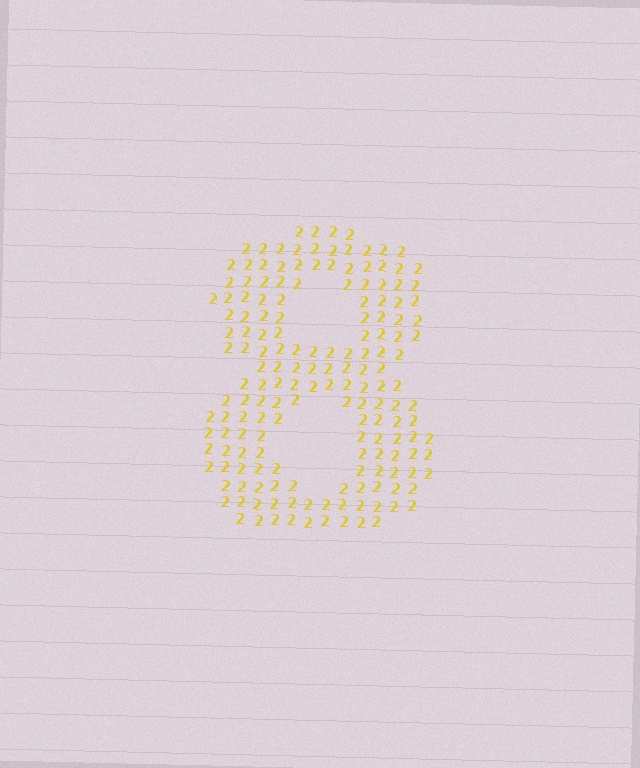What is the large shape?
The large shape is the digit 8.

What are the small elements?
The small elements are digit 2's.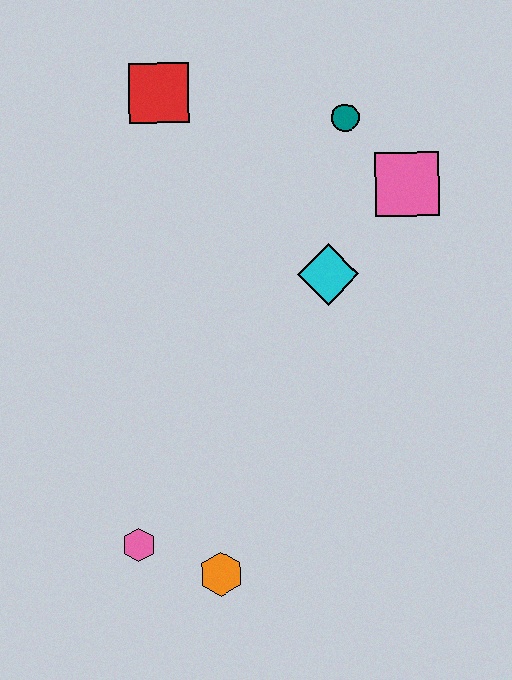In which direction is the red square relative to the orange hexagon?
The red square is above the orange hexagon.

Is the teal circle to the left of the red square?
No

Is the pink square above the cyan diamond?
Yes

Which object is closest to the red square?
The teal circle is closest to the red square.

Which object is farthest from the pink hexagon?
The teal circle is farthest from the pink hexagon.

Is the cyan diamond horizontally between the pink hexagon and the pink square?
Yes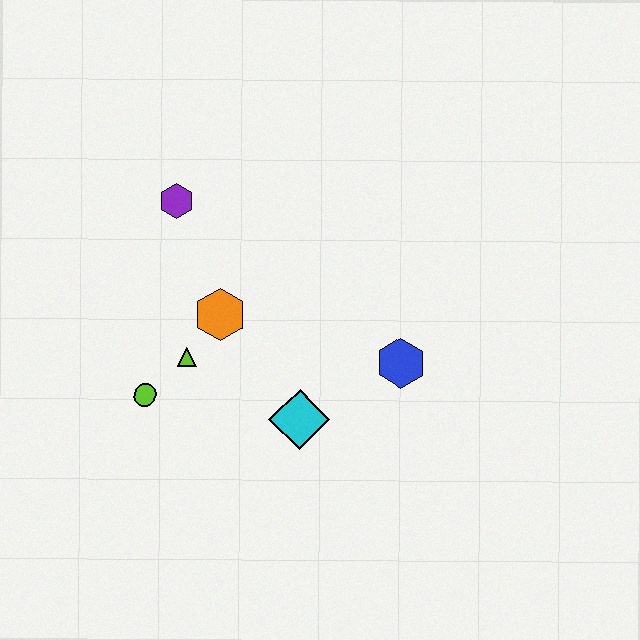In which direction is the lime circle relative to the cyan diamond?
The lime circle is to the left of the cyan diamond.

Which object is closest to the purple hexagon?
The orange hexagon is closest to the purple hexagon.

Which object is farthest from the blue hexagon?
The purple hexagon is farthest from the blue hexagon.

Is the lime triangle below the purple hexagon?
Yes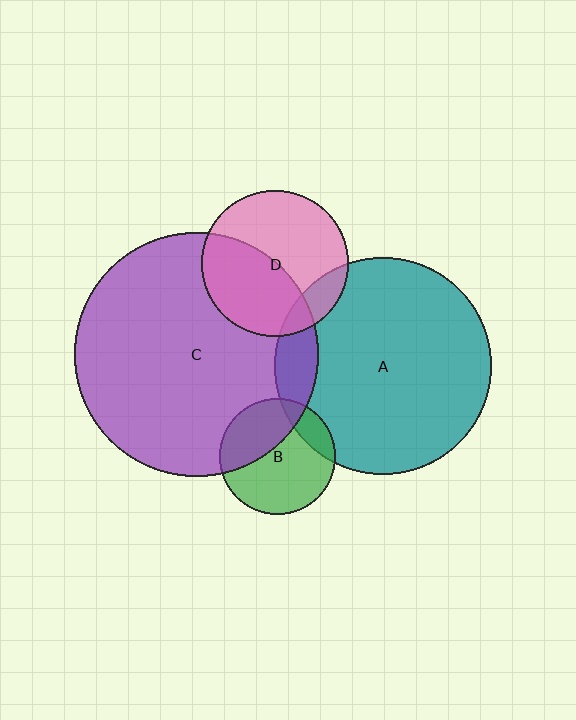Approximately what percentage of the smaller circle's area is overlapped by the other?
Approximately 10%.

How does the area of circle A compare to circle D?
Approximately 2.2 times.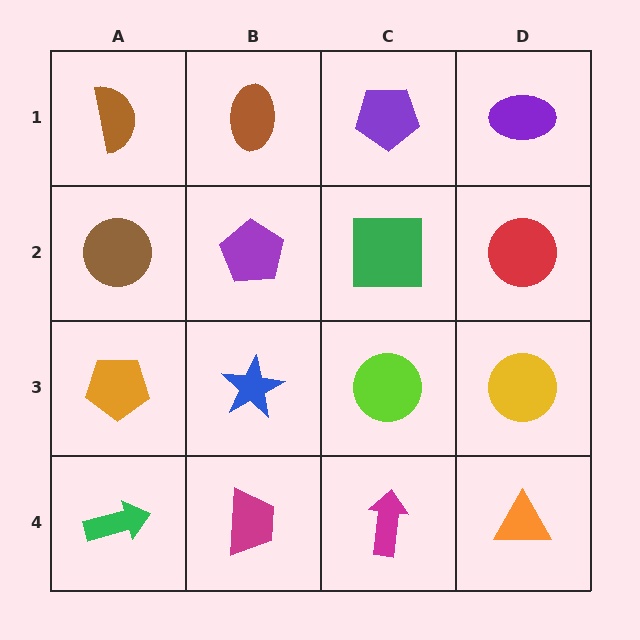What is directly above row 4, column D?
A yellow circle.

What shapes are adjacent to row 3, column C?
A green square (row 2, column C), a magenta arrow (row 4, column C), a blue star (row 3, column B), a yellow circle (row 3, column D).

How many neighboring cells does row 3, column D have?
3.